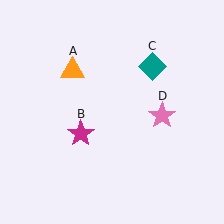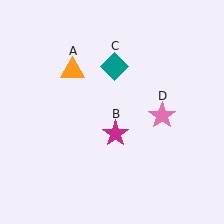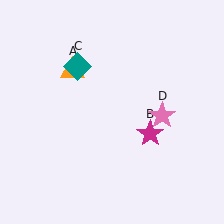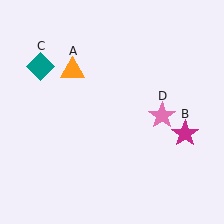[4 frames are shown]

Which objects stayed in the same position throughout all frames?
Orange triangle (object A) and pink star (object D) remained stationary.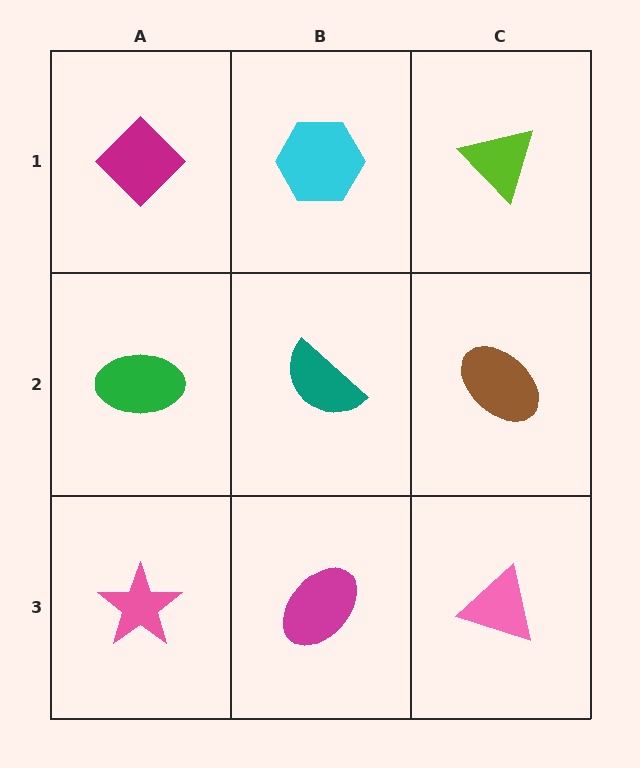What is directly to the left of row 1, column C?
A cyan hexagon.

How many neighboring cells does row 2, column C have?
3.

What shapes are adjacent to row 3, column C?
A brown ellipse (row 2, column C), a magenta ellipse (row 3, column B).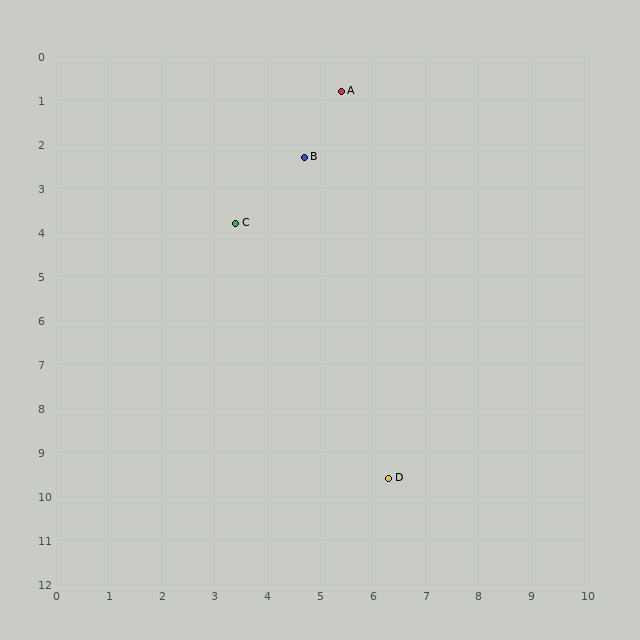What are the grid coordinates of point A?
Point A is at approximately (5.4, 0.8).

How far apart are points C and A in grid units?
Points C and A are about 3.6 grid units apart.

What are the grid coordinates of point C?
Point C is at approximately (3.4, 3.8).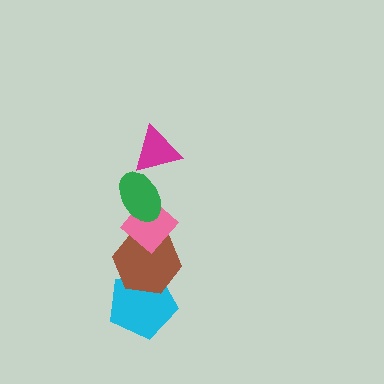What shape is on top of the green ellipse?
The magenta triangle is on top of the green ellipse.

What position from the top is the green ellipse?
The green ellipse is 2nd from the top.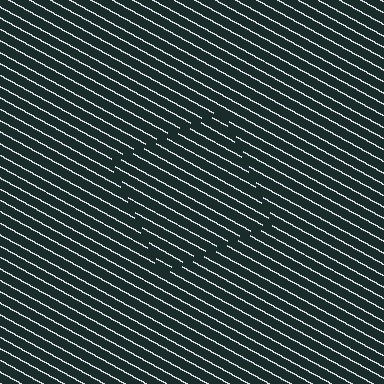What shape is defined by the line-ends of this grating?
An illusory square. The interior of the shape contains the same grating, shifted by half a period — the contour is defined by the phase discontinuity where line-ends from the inner and outer gratings abut.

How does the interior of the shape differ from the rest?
The interior of the shape contains the same grating, shifted by half a period — the contour is defined by the phase discontinuity where line-ends from the inner and outer gratings abut.